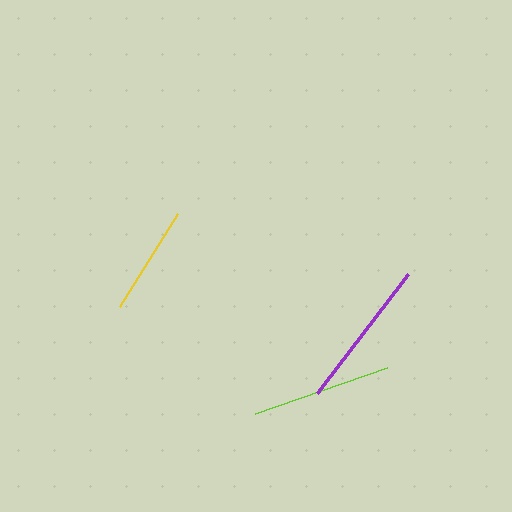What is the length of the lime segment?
The lime segment is approximately 140 pixels long.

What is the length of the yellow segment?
The yellow segment is approximately 110 pixels long.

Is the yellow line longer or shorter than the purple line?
The purple line is longer than the yellow line.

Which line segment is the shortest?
The yellow line is the shortest at approximately 110 pixels.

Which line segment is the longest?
The purple line is the longest at approximately 150 pixels.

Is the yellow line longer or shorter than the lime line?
The lime line is longer than the yellow line.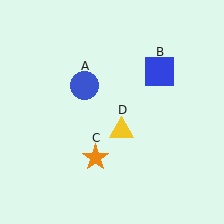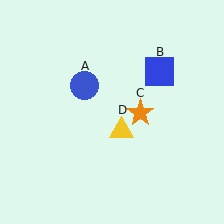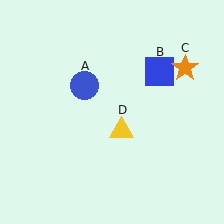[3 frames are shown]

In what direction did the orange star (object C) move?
The orange star (object C) moved up and to the right.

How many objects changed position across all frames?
1 object changed position: orange star (object C).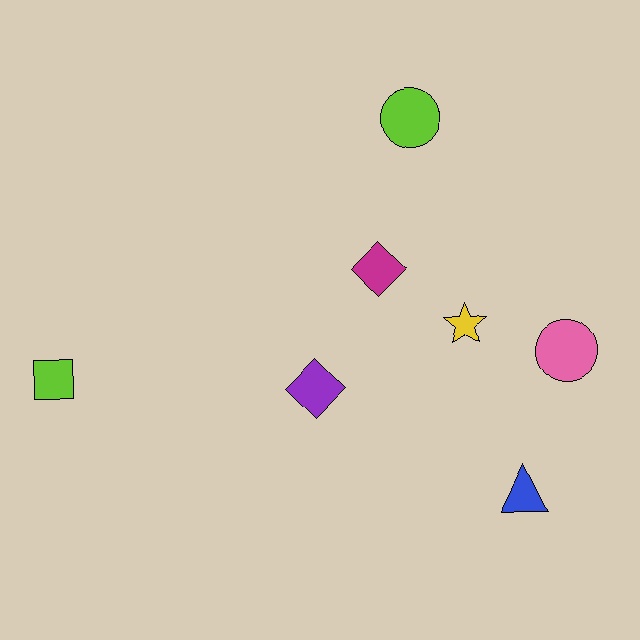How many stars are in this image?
There is 1 star.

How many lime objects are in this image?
There are 2 lime objects.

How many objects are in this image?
There are 7 objects.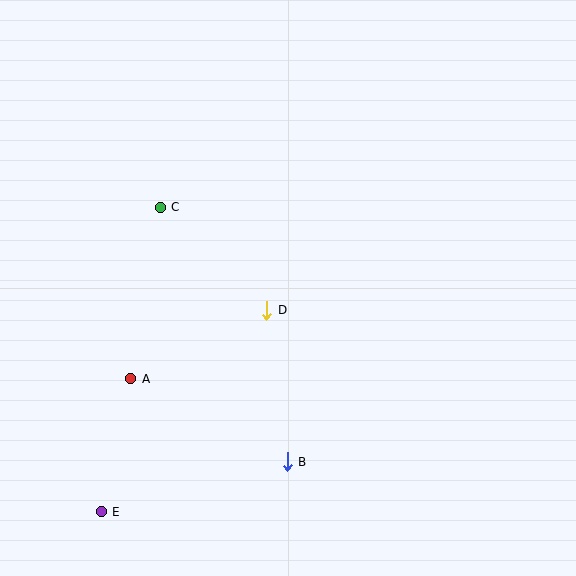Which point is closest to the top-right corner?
Point D is closest to the top-right corner.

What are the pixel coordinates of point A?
Point A is at (131, 379).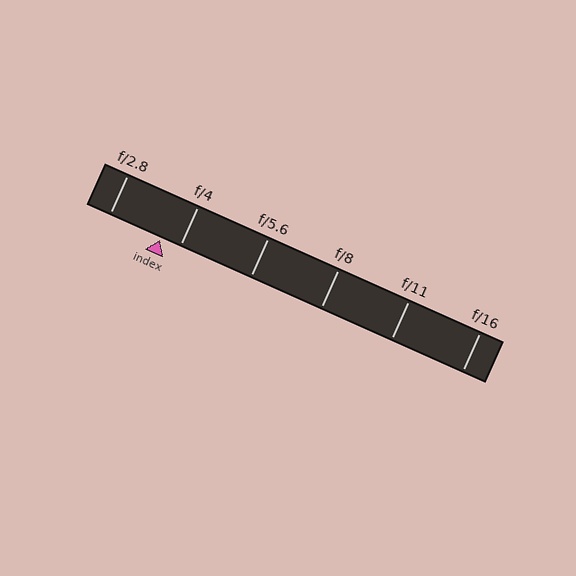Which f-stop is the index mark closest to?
The index mark is closest to f/4.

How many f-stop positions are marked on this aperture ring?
There are 6 f-stop positions marked.